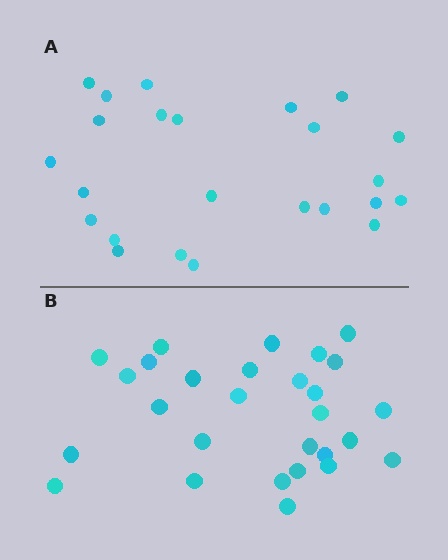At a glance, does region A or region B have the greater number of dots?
Region B (the bottom region) has more dots.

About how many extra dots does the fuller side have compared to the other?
Region B has about 4 more dots than region A.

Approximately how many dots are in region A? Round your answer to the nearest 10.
About 20 dots. (The exact count is 24, which rounds to 20.)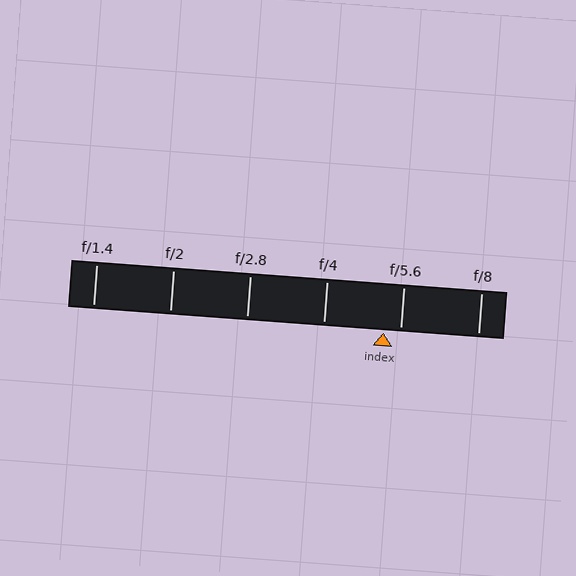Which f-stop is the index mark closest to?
The index mark is closest to f/5.6.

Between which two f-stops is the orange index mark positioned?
The index mark is between f/4 and f/5.6.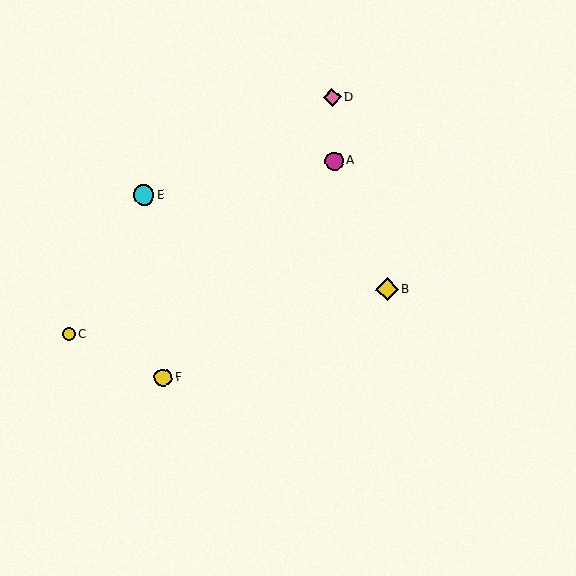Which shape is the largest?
The yellow diamond (labeled B) is the largest.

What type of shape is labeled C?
Shape C is a yellow circle.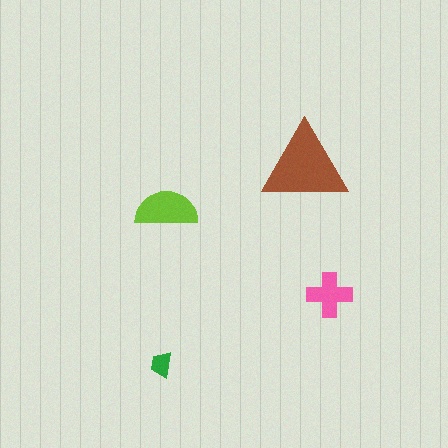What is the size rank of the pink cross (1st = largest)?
3rd.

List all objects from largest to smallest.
The brown triangle, the lime semicircle, the pink cross, the green trapezoid.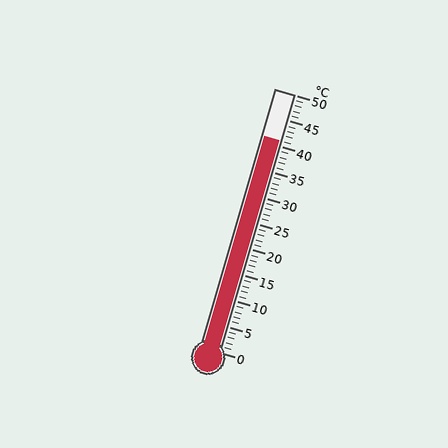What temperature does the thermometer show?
The thermometer shows approximately 41°C.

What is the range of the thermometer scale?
The thermometer scale ranges from 0°C to 50°C.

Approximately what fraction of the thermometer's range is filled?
The thermometer is filled to approximately 80% of its range.